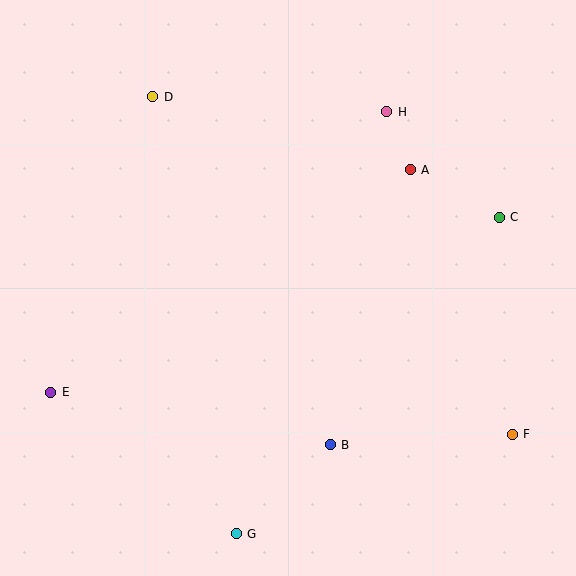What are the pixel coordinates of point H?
Point H is at (387, 112).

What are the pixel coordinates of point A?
Point A is at (410, 170).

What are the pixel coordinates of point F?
Point F is at (512, 434).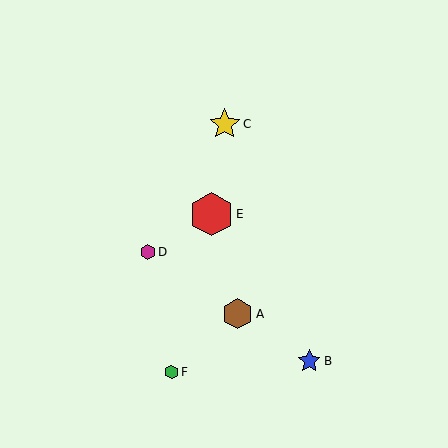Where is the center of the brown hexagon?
The center of the brown hexagon is at (237, 314).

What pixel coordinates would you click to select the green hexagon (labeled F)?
Click at (172, 372) to select the green hexagon F.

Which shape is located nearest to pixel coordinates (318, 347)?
The blue star (labeled B) at (309, 361) is nearest to that location.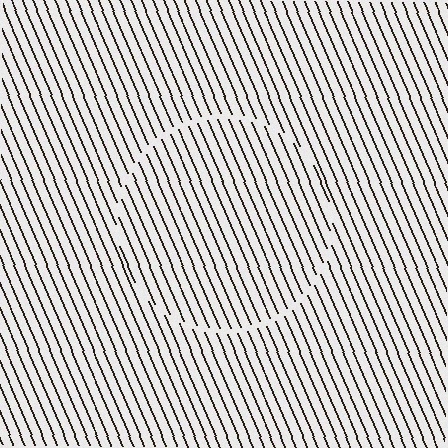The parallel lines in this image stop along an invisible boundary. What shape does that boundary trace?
An illusory circle. The interior of the shape contains the same grating, shifted by half a period — the contour is defined by the phase discontinuity where line-ends from the inner and outer gratings abut.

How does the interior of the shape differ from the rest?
The interior of the shape contains the same grating, shifted by half a period — the contour is defined by the phase discontinuity where line-ends from the inner and outer gratings abut.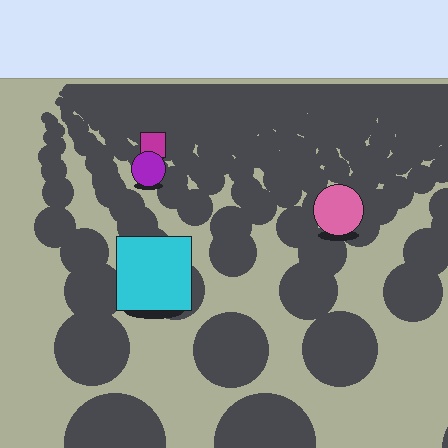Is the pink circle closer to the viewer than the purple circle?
Yes. The pink circle is closer — you can tell from the texture gradient: the ground texture is coarser near it.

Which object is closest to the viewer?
The cyan square is closest. The texture marks near it are larger and more spread out.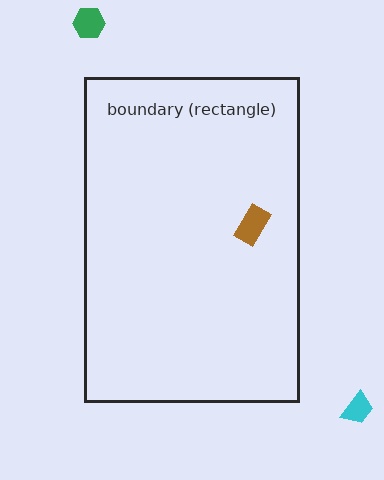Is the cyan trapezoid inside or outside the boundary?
Outside.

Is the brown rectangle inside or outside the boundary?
Inside.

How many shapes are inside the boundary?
1 inside, 2 outside.